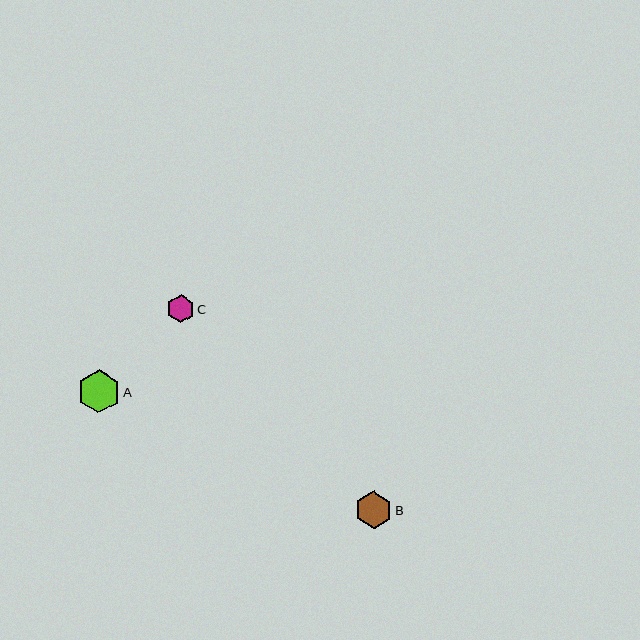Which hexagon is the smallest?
Hexagon C is the smallest with a size of approximately 28 pixels.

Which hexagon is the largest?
Hexagon A is the largest with a size of approximately 43 pixels.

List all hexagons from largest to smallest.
From largest to smallest: A, B, C.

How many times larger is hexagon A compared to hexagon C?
Hexagon A is approximately 1.6 times the size of hexagon C.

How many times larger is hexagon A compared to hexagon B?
Hexagon A is approximately 1.2 times the size of hexagon B.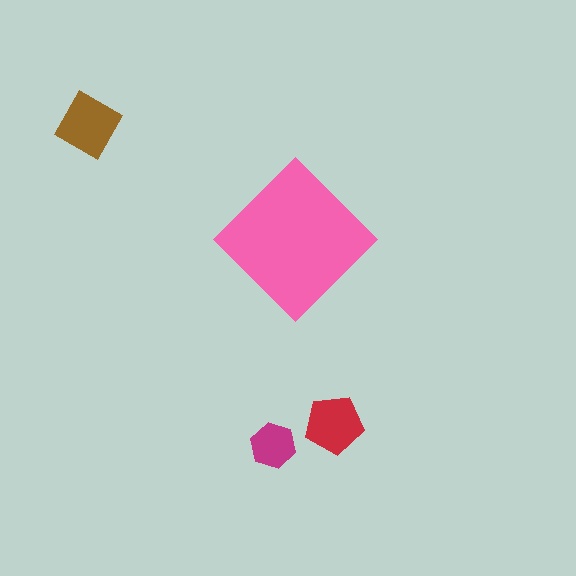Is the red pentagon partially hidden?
No, the red pentagon is fully visible.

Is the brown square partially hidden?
No, the brown square is fully visible.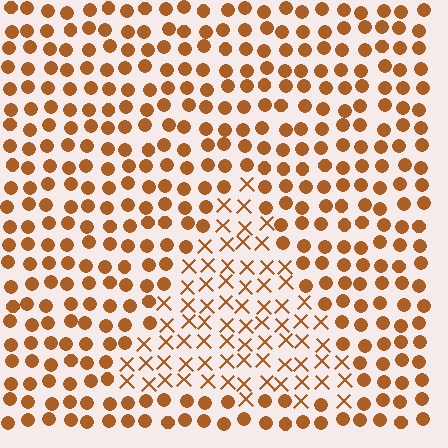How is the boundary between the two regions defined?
The boundary is defined by a change in element shape: X marks inside vs. circles outside. All elements share the same color and spacing.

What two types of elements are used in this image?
The image uses X marks inside the triangle region and circles outside it.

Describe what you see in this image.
The image is filled with small brown elements arranged in a uniform grid. A triangle-shaped region contains X marks, while the surrounding area contains circles. The boundary is defined purely by the change in element shape.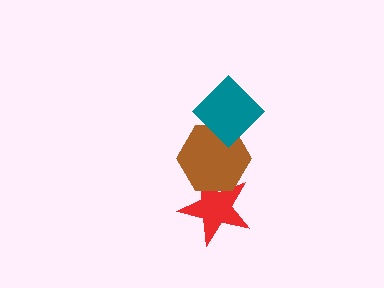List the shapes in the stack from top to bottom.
From top to bottom: the teal diamond, the brown hexagon, the red star.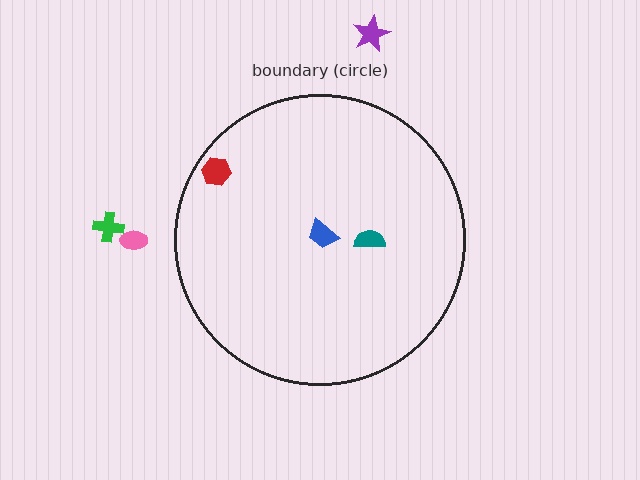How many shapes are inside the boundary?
3 inside, 3 outside.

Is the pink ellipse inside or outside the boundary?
Outside.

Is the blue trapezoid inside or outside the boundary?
Inside.